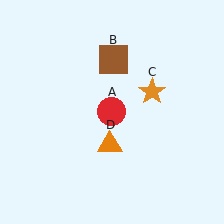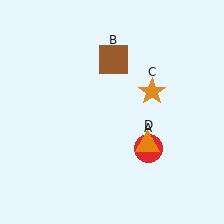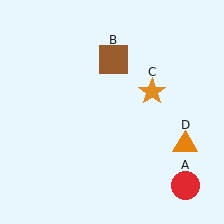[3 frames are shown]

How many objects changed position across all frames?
2 objects changed position: red circle (object A), orange triangle (object D).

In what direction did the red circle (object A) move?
The red circle (object A) moved down and to the right.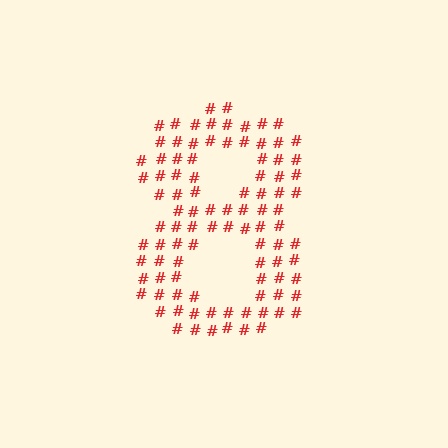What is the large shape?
The large shape is the digit 8.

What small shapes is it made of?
It is made of small hash symbols.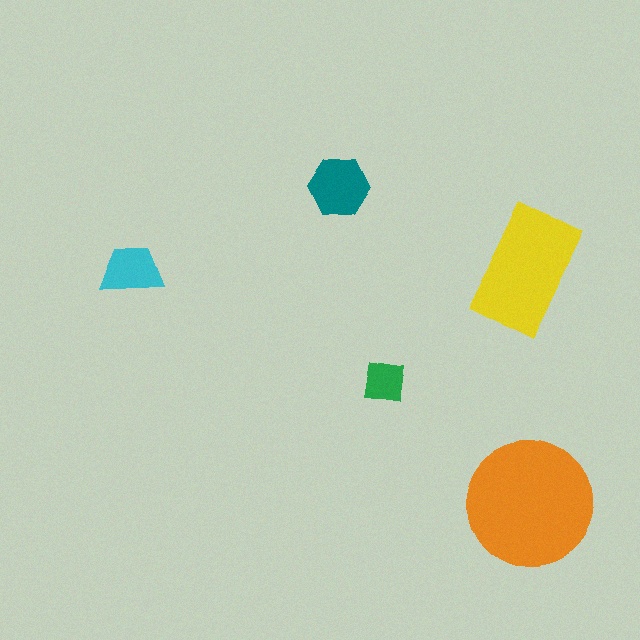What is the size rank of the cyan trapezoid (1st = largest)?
4th.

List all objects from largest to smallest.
The orange circle, the yellow rectangle, the teal hexagon, the cyan trapezoid, the green square.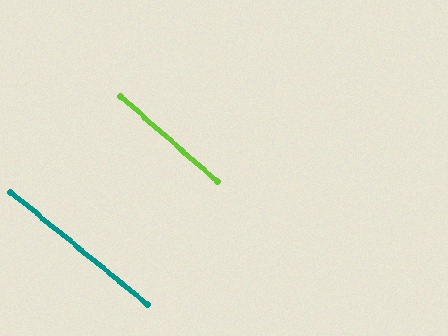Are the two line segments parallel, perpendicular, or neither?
Parallel — their directions differ by only 1.9°.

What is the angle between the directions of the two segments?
Approximately 2 degrees.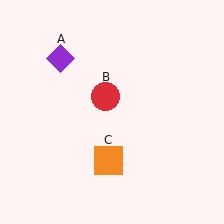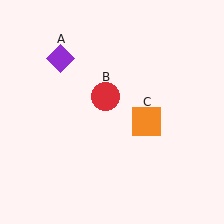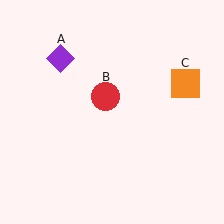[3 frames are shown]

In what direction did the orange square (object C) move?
The orange square (object C) moved up and to the right.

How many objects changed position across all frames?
1 object changed position: orange square (object C).